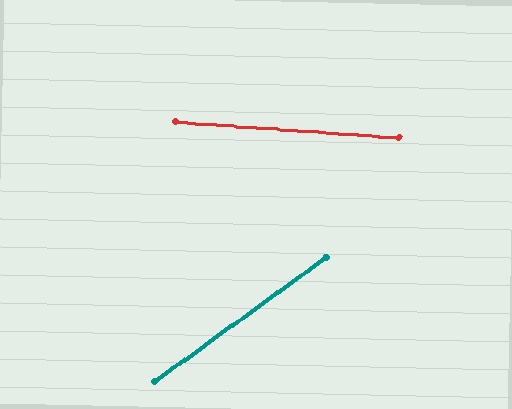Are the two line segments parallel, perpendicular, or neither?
Neither parallel nor perpendicular — they differ by about 40°.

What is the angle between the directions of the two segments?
Approximately 40 degrees.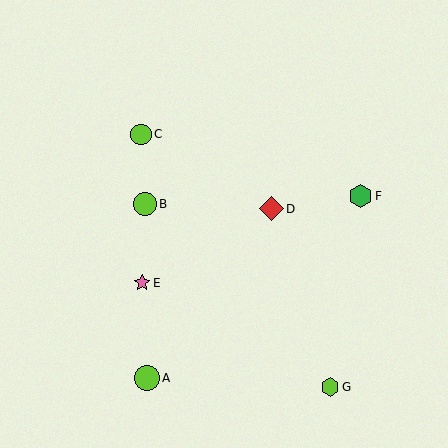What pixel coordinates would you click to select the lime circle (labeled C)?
Click at (141, 134) to select the lime circle C.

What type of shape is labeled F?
Shape F is a green hexagon.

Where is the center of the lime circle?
The center of the lime circle is at (145, 204).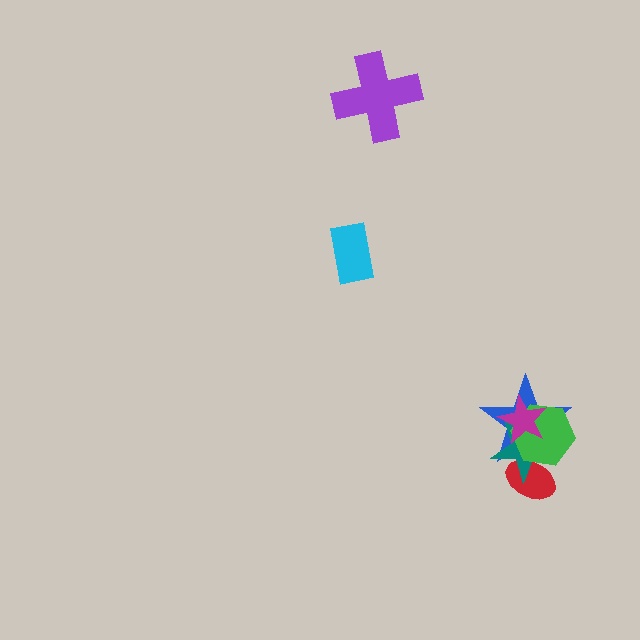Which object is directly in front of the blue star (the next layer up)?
The teal star is directly in front of the blue star.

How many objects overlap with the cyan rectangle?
0 objects overlap with the cyan rectangle.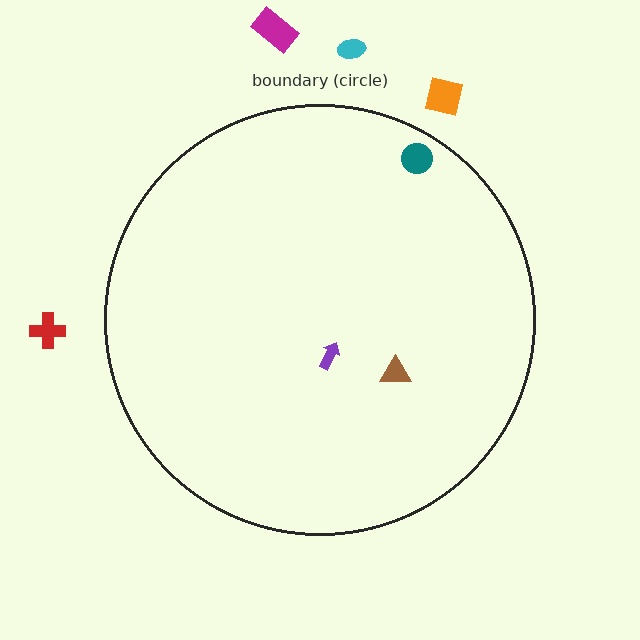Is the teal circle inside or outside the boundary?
Inside.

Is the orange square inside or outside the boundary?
Outside.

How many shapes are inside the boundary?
3 inside, 4 outside.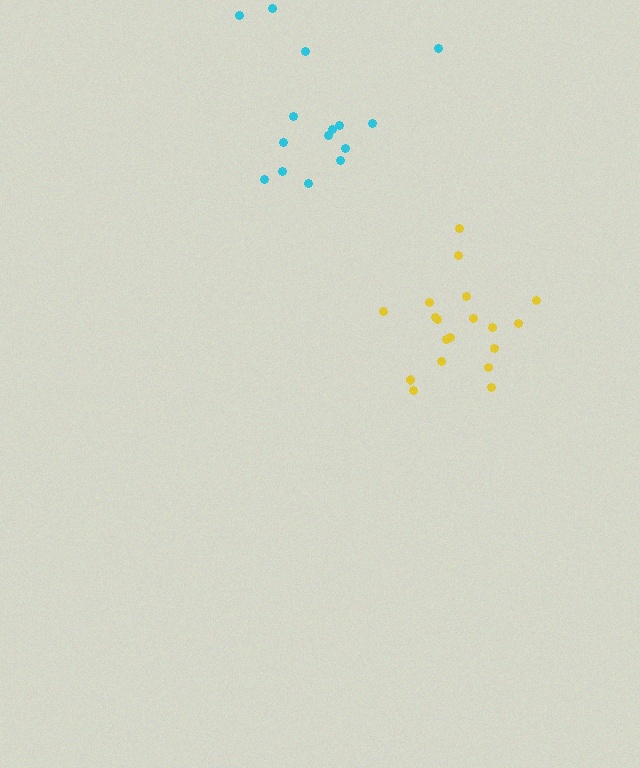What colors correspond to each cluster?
The clusters are colored: cyan, yellow.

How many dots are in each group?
Group 1: 15 dots, Group 2: 19 dots (34 total).